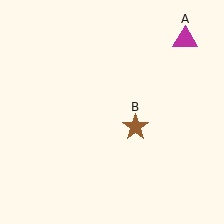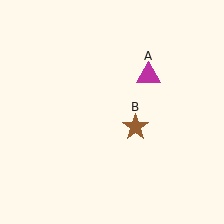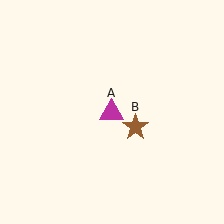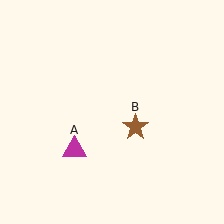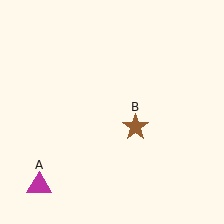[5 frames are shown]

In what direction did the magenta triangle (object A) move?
The magenta triangle (object A) moved down and to the left.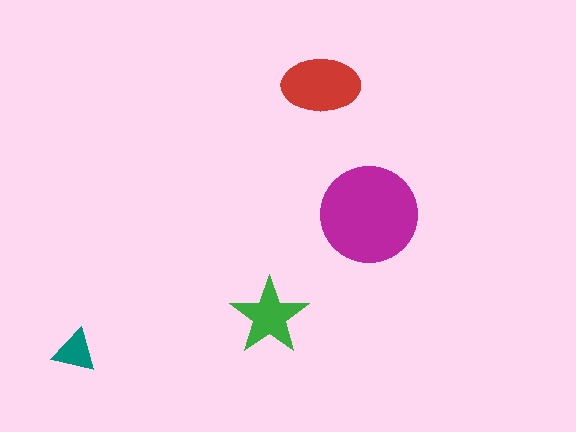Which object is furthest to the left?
The teal triangle is leftmost.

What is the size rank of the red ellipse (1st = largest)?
2nd.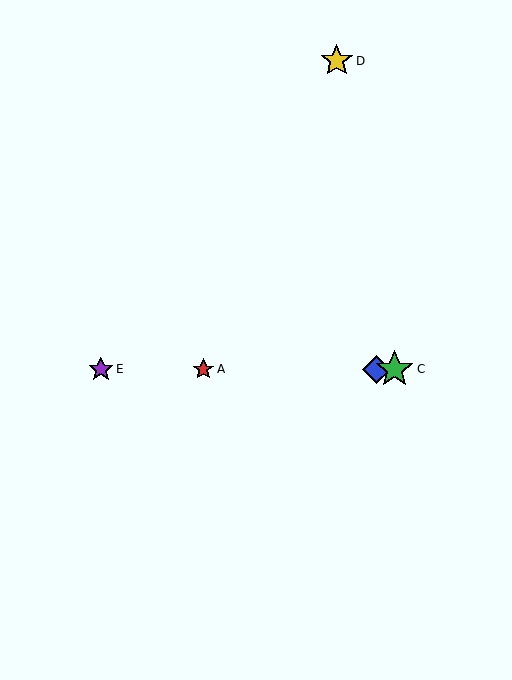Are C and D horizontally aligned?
No, C is at y≈369 and D is at y≈61.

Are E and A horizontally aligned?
Yes, both are at y≈370.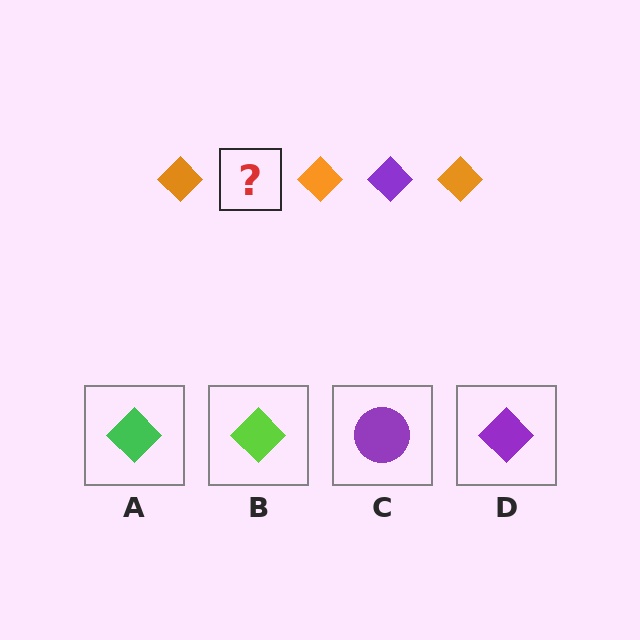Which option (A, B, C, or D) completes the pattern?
D.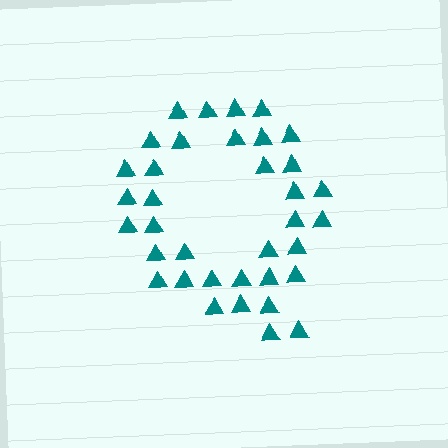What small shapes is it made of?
It is made of small triangles.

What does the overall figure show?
The overall figure shows the letter Q.